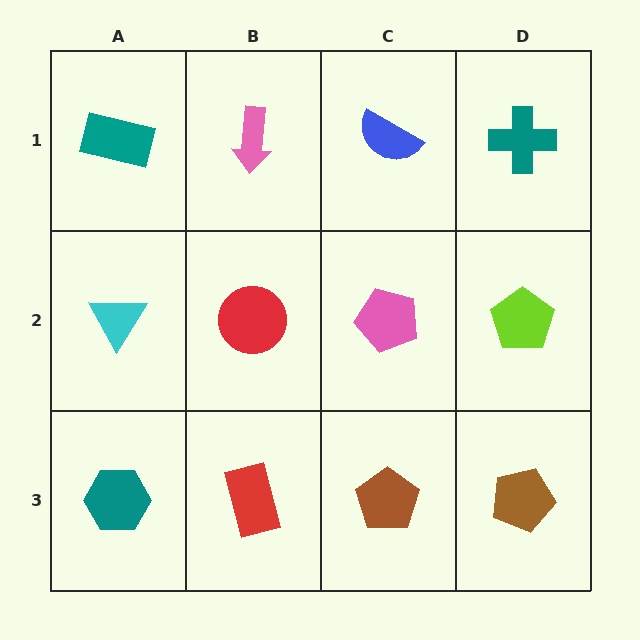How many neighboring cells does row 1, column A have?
2.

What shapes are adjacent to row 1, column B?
A red circle (row 2, column B), a teal rectangle (row 1, column A), a blue semicircle (row 1, column C).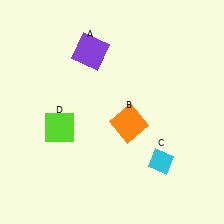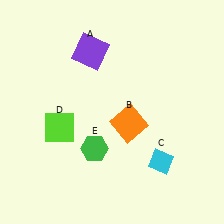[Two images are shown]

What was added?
A green hexagon (E) was added in Image 2.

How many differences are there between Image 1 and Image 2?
There is 1 difference between the two images.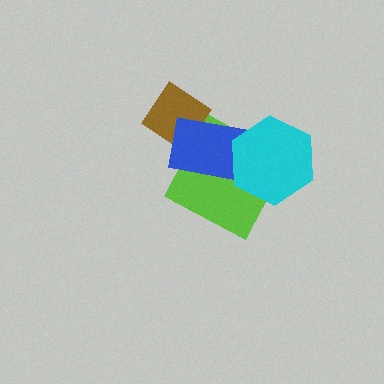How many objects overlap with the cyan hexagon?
2 objects overlap with the cyan hexagon.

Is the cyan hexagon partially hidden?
No, no other shape covers it.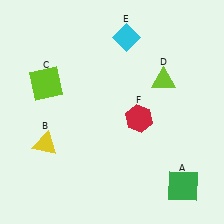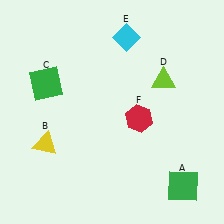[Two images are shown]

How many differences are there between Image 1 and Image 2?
There is 1 difference between the two images.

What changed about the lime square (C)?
In Image 1, C is lime. In Image 2, it changed to green.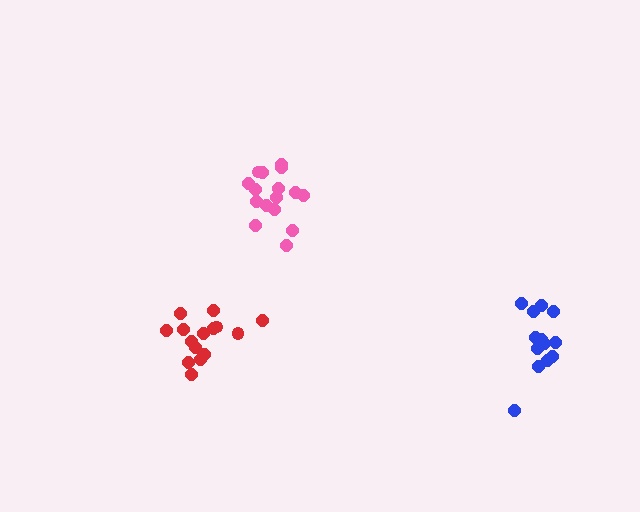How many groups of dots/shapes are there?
There are 3 groups.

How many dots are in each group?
Group 1: 13 dots, Group 2: 16 dots, Group 3: 15 dots (44 total).